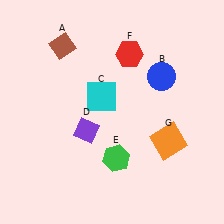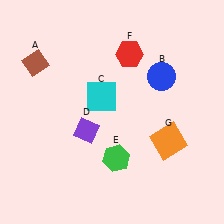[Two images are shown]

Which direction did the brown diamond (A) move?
The brown diamond (A) moved left.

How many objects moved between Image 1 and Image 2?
1 object moved between the two images.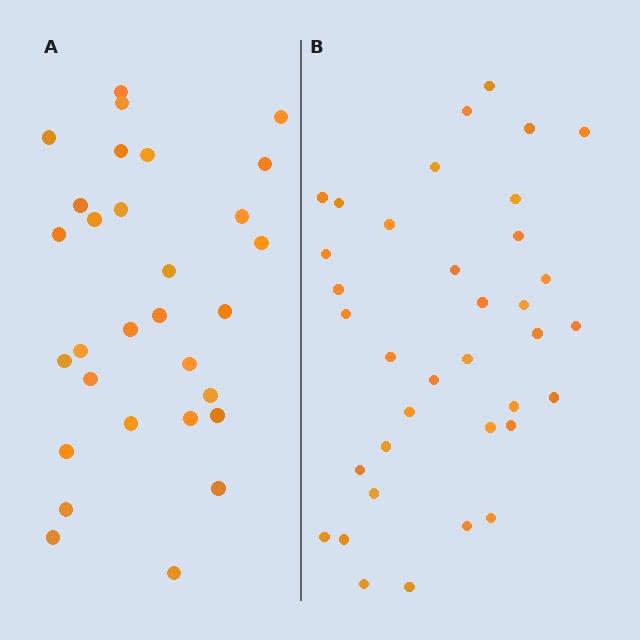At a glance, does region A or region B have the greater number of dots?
Region B (the right region) has more dots.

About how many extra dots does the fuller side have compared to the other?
Region B has about 6 more dots than region A.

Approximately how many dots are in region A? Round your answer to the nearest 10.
About 30 dots.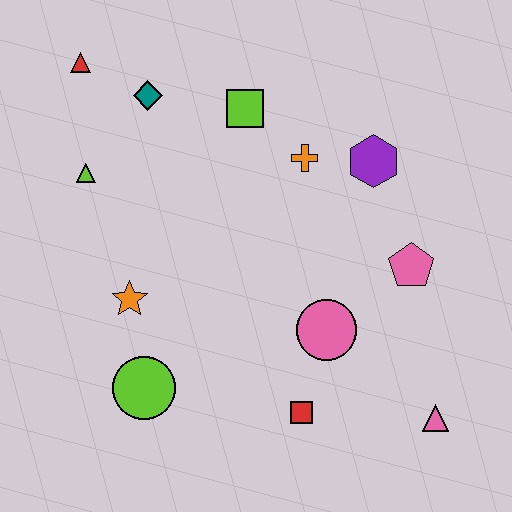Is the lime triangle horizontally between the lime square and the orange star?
No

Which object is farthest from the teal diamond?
The pink triangle is farthest from the teal diamond.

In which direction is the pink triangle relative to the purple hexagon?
The pink triangle is below the purple hexagon.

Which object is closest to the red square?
The pink circle is closest to the red square.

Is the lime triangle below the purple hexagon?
Yes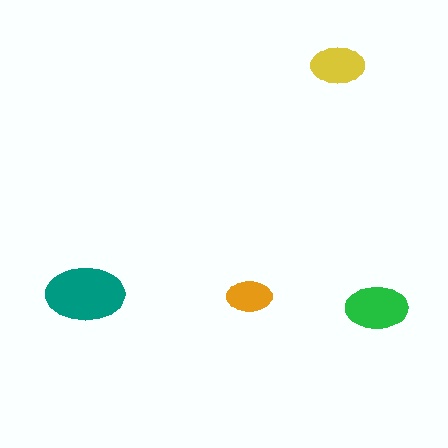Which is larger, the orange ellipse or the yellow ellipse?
The yellow one.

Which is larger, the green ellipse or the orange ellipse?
The green one.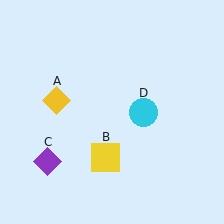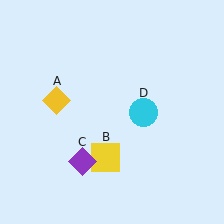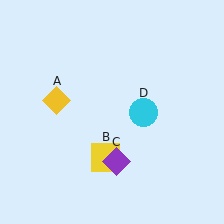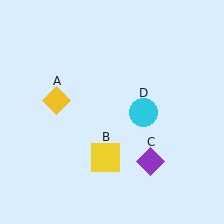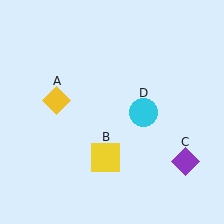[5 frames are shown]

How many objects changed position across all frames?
1 object changed position: purple diamond (object C).